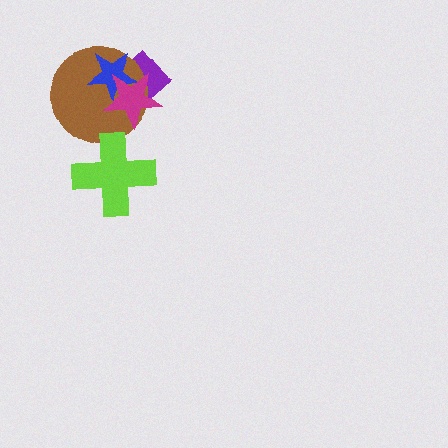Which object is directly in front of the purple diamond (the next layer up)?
The brown circle is directly in front of the purple diamond.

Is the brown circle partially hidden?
Yes, it is partially covered by another shape.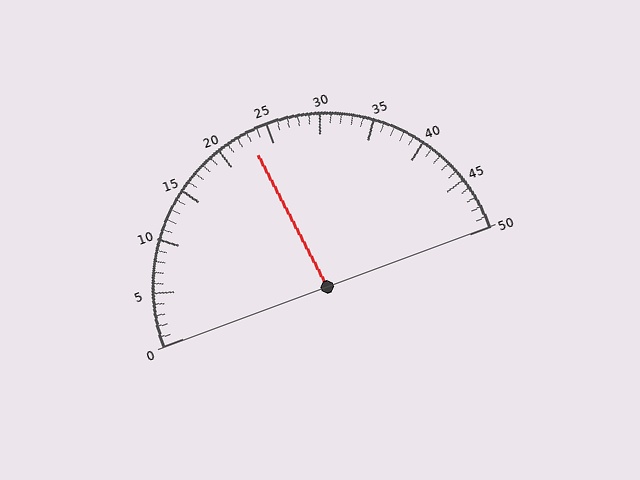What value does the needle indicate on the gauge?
The needle indicates approximately 23.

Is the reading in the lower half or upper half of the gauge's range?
The reading is in the lower half of the range (0 to 50).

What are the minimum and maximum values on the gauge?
The gauge ranges from 0 to 50.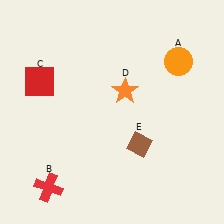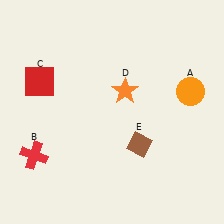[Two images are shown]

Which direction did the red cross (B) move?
The red cross (B) moved up.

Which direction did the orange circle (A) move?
The orange circle (A) moved down.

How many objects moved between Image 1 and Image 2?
2 objects moved between the two images.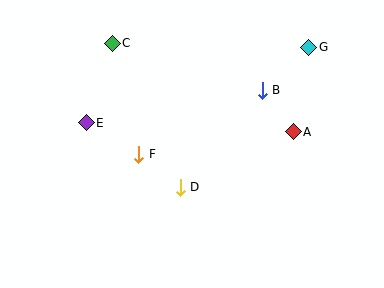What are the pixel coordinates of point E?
Point E is at (86, 123).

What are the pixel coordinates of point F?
Point F is at (139, 154).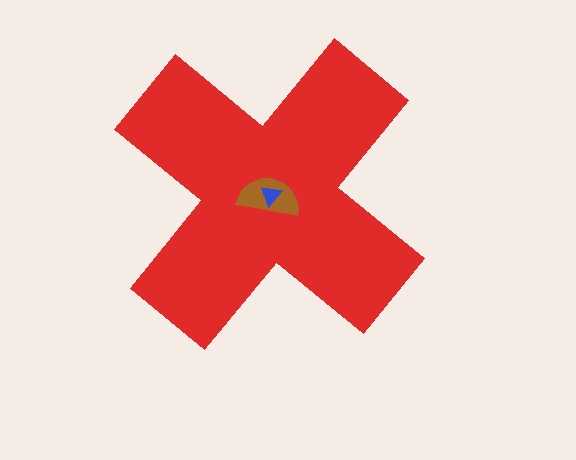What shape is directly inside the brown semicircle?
The blue triangle.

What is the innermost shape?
The blue triangle.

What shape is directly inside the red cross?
The brown semicircle.